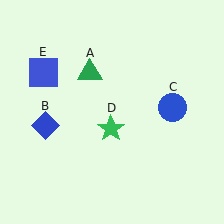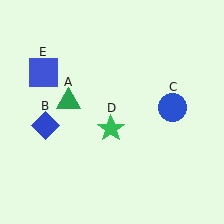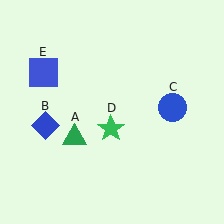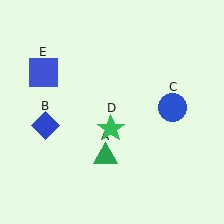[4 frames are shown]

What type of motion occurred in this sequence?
The green triangle (object A) rotated counterclockwise around the center of the scene.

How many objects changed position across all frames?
1 object changed position: green triangle (object A).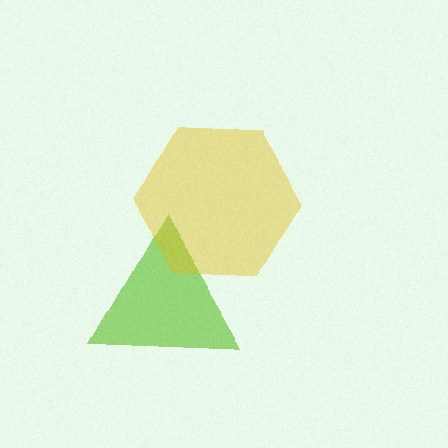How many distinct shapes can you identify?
There are 2 distinct shapes: a lime triangle, a yellow hexagon.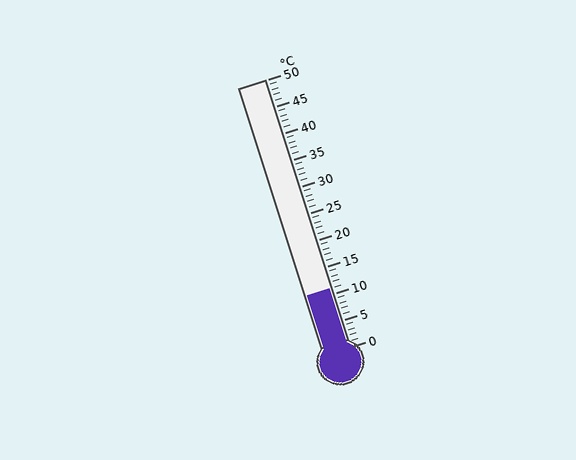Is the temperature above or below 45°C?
The temperature is below 45°C.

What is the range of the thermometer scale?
The thermometer scale ranges from 0°C to 50°C.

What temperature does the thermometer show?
The thermometer shows approximately 11°C.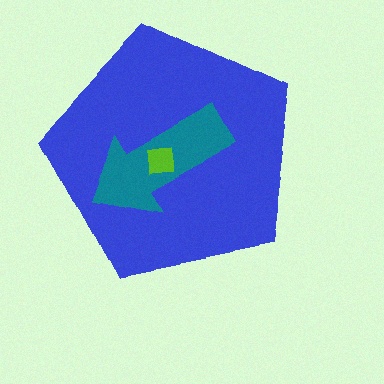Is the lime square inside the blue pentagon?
Yes.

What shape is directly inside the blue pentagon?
The teal arrow.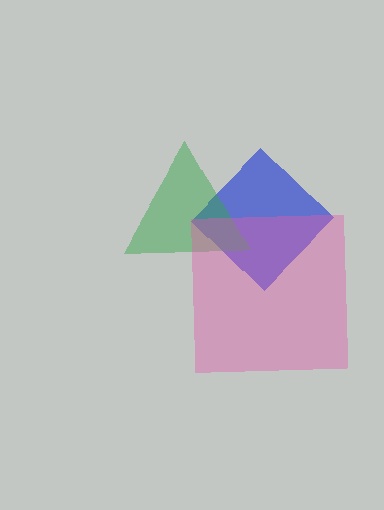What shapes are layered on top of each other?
The layered shapes are: a blue diamond, a green triangle, a pink square.